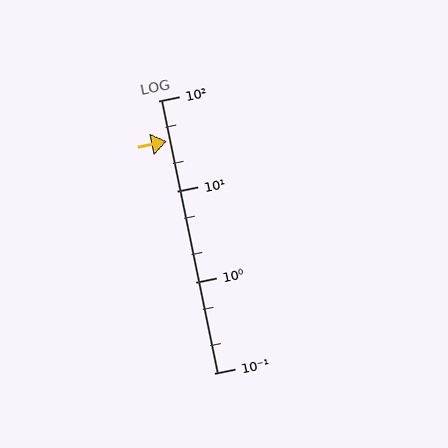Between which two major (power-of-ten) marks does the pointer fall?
The pointer is between 10 and 100.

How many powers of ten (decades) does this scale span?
The scale spans 3 decades, from 0.1 to 100.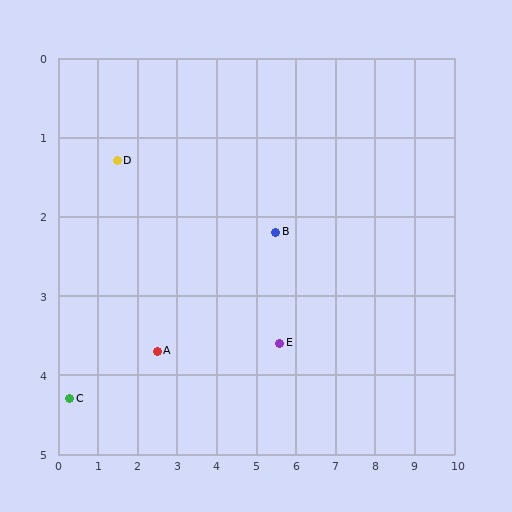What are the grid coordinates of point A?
Point A is at approximately (2.5, 3.7).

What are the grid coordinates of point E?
Point E is at approximately (5.6, 3.6).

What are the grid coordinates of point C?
Point C is at approximately (0.3, 4.3).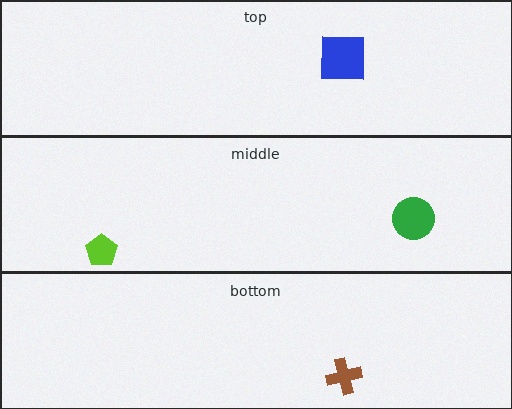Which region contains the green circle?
The middle region.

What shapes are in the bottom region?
The brown cross.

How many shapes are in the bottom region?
1.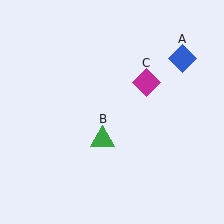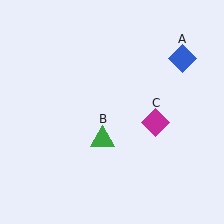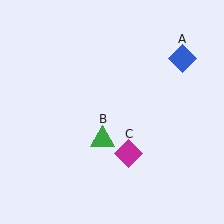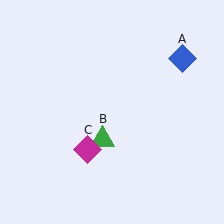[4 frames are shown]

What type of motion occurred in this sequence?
The magenta diamond (object C) rotated clockwise around the center of the scene.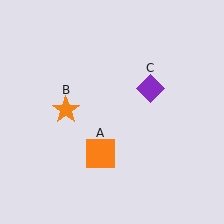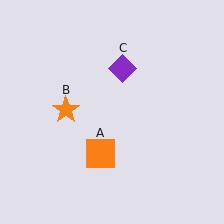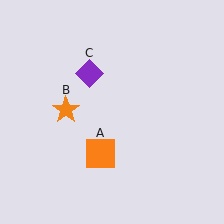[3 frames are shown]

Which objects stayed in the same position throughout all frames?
Orange square (object A) and orange star (object B) remained stationary.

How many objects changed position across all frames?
1 object changed position: purple diamond (object C).